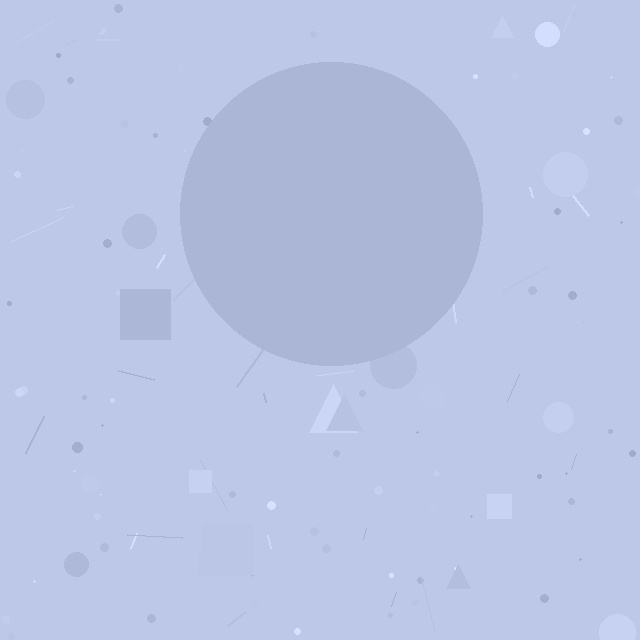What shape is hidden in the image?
A circle is hidden in the image.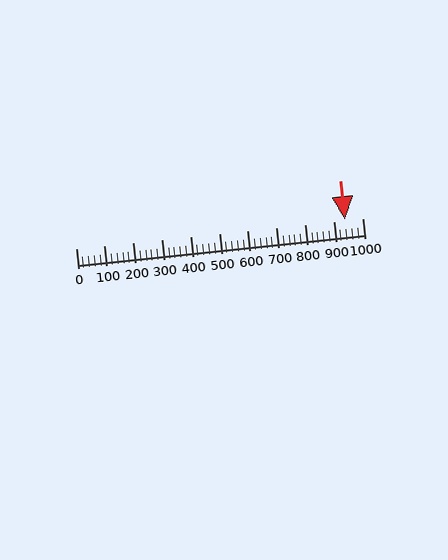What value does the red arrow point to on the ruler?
The red arrow points to approximately 940.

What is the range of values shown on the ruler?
The ruler shows values from 0 to 1000.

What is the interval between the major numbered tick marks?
The major tick marks are spaced 100 units apart.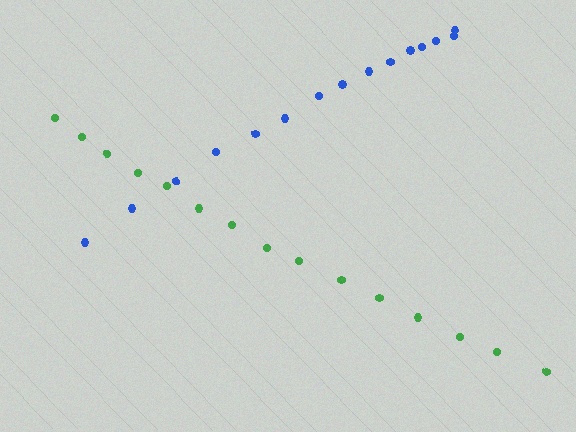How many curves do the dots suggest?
There are 2 distinct paths.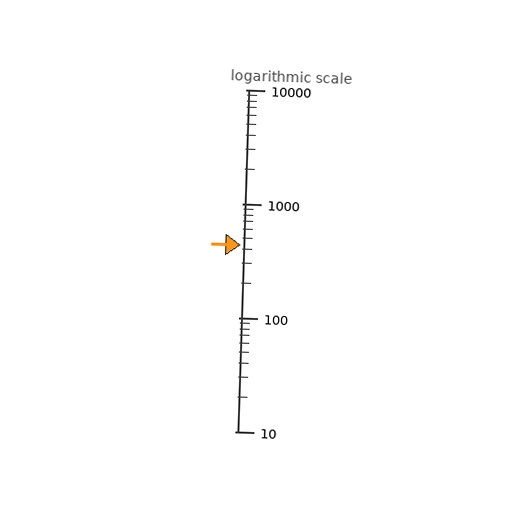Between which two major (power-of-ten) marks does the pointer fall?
The pointer is between 100 and 1000.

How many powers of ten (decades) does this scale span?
The scale spans 3 decades, from 10 to 10000.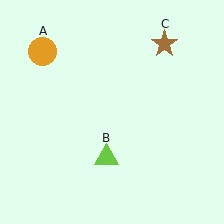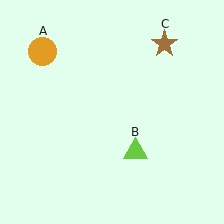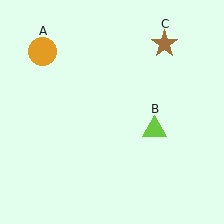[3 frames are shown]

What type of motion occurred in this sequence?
The lime triangle (object B) rotated counterclockwise around the center of the scene.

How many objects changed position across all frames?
1 object changed position: lime triangle (object B).